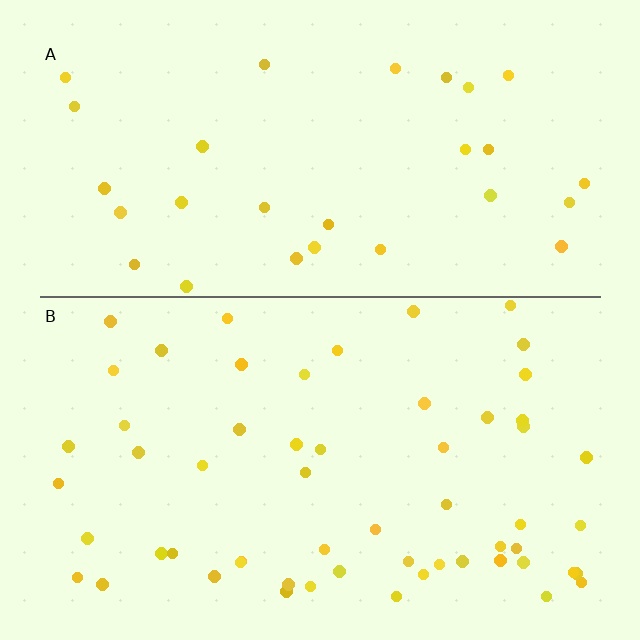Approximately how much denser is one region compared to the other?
Approximately 2.0× — region B over region A.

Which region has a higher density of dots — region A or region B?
B (the bottom).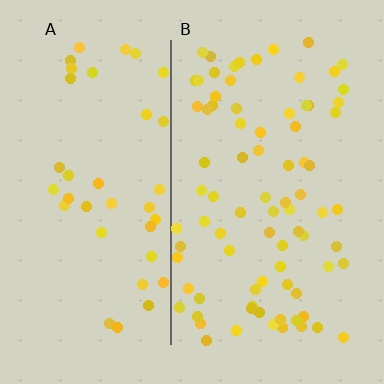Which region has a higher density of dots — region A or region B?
B (the right).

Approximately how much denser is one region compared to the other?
Approximately 2.0× — region B over region A.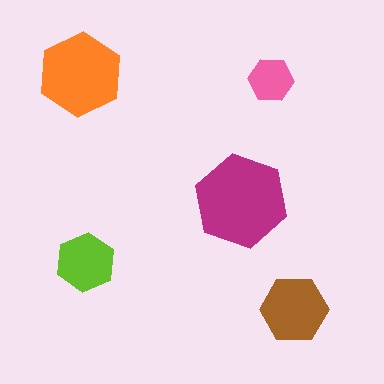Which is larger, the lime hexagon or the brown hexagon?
The brown one.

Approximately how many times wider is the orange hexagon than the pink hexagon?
About 2 times wider.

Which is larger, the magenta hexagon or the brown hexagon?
The magenta one.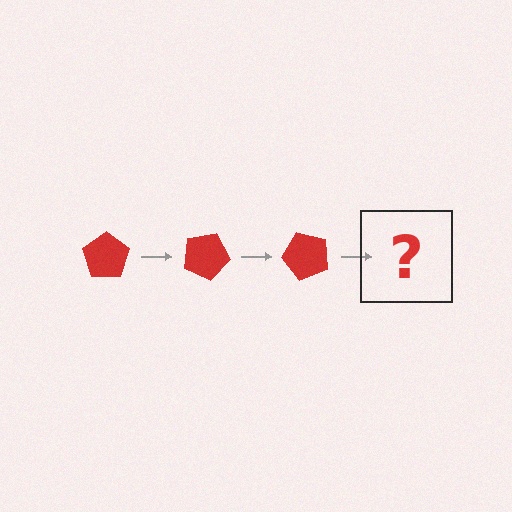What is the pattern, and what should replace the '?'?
The pattern is that the pentagon rotates 25 degrees each step. The '?' should be a red pentagon rotated 75 degrees.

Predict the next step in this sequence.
The next step is a red pentagon rotated 75 degrees.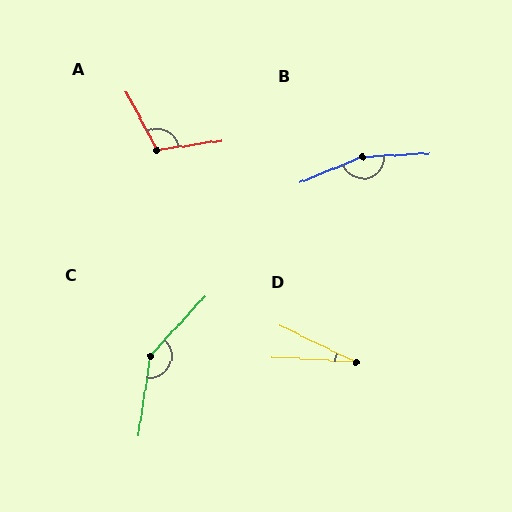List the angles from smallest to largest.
D (22°), A (109°), C (146°), B (161°).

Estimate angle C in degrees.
Approximately 146 degrees.